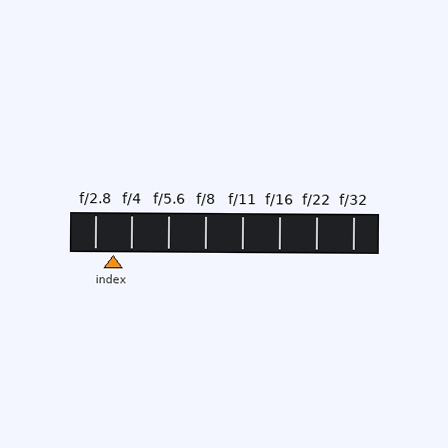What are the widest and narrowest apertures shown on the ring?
The widest aperture shown is f/2.8 and the narrowest is f/32.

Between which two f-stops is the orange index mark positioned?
The index mark is between f/2.8 and f/4.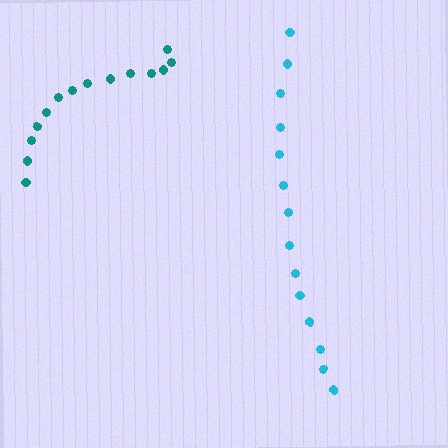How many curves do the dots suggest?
There are 2 distinct paths.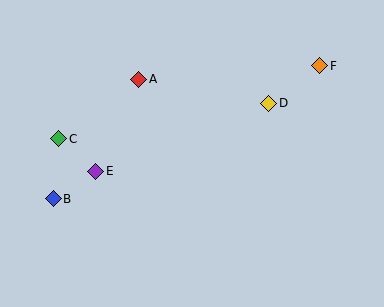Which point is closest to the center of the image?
Point A at (139, 79) is closest to the center.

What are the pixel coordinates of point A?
Point A is at (139, 79).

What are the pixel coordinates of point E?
Point E is at (96, 171).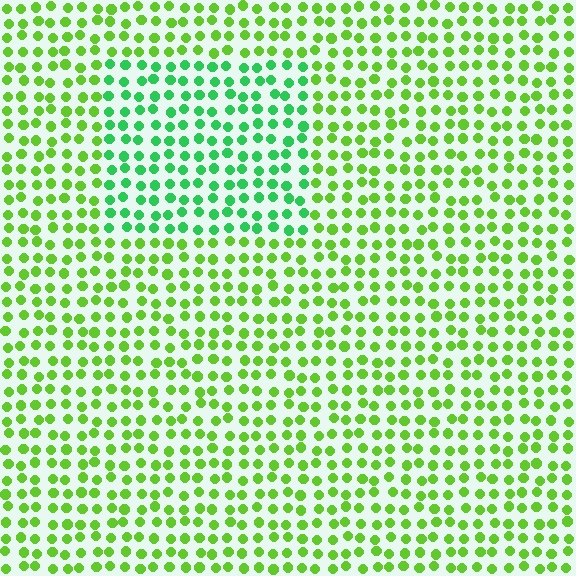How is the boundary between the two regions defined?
The boundary is defined purely by a slight shift in hue (about 37 degrees). Spacing, size, and orientation are identical on both sides.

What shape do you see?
I see a rectangle.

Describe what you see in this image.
The image is filled with small lime elements in a uniform arrangement. A rectangle-shaped region is visible where the elements are tinted to a slightly different hue, forming a subtle color boundary.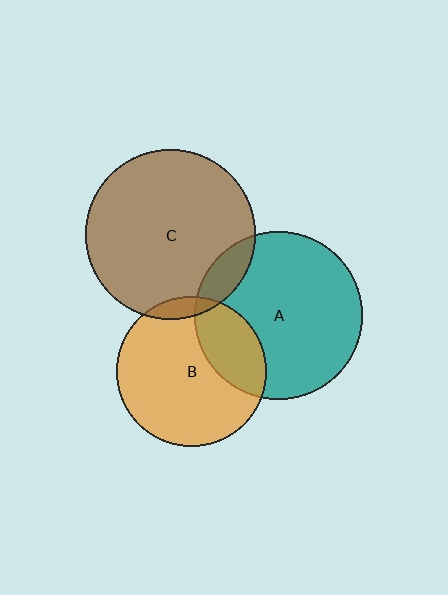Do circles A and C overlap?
Yes.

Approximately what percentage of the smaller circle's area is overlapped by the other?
Approximately 10%.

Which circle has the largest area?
Circle C (brown).